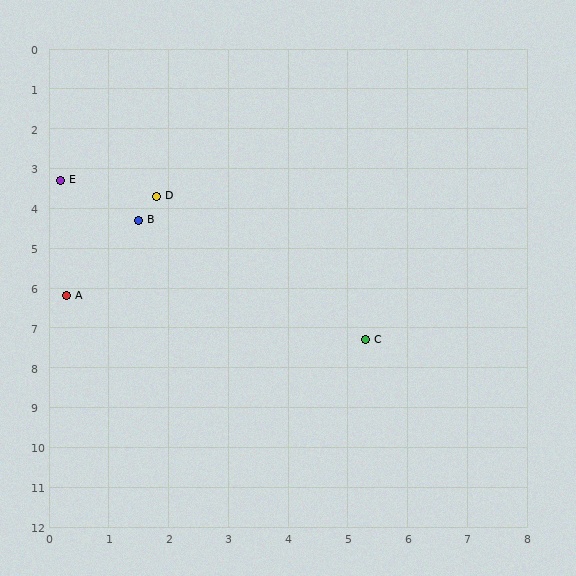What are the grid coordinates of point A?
Point A is at approximately (0.3, 6.2).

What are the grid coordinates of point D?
Point D is at approximately (1.8, 3.7).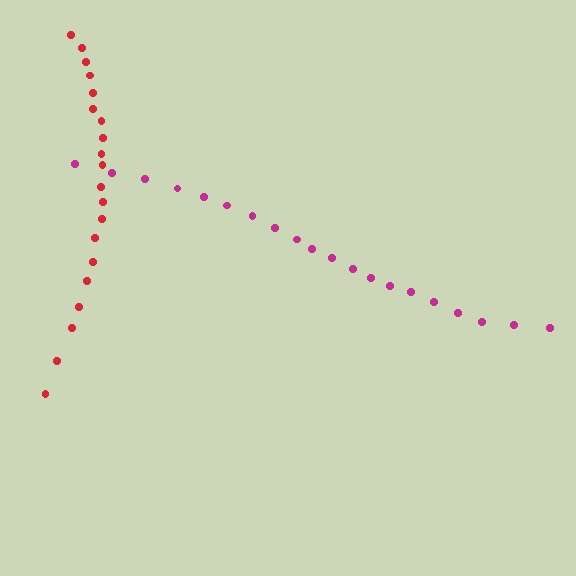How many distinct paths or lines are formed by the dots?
There are 2 distinct paths.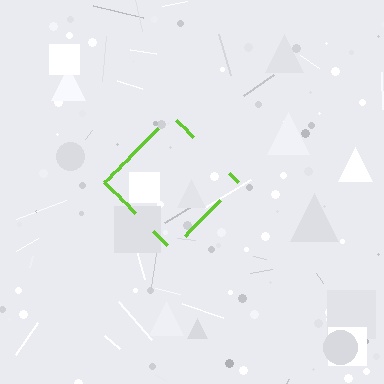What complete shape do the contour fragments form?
The contour fragments form a diamond.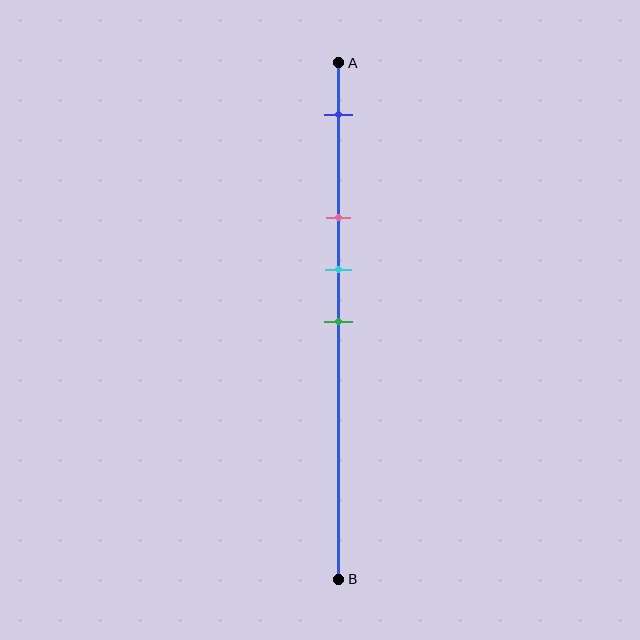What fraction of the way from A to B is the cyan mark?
The cyan mark is approximately 40% (0.4) of the way from A to B.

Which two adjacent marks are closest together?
The cyan and green marks are the closest adjacent pair.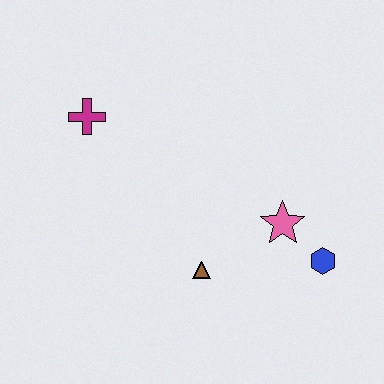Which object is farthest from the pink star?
The magenta cross is farthest from the pink star.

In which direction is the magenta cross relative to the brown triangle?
The magenta cross is above the brown triangle.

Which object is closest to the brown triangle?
The pink star is closest to the brown triangle.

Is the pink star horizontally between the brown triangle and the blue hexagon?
Yes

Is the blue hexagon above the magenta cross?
No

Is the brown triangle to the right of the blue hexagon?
No